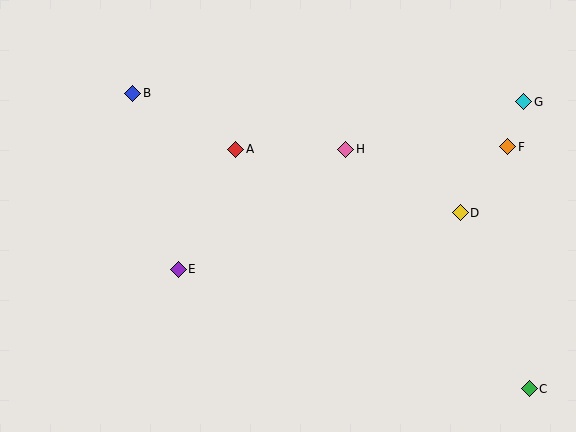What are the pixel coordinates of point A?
Point A is at (236, 149).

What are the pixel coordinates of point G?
Point G is at (524, 102).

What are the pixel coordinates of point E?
Point E is at (178, 269).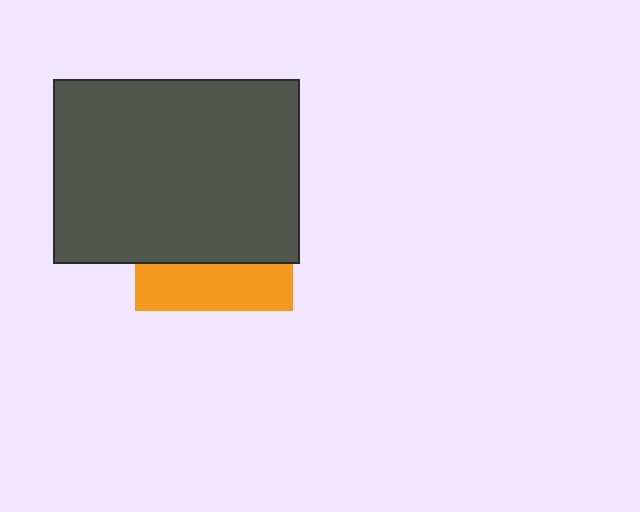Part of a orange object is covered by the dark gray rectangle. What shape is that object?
It is a square.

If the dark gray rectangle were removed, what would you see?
You would see the complete orange square.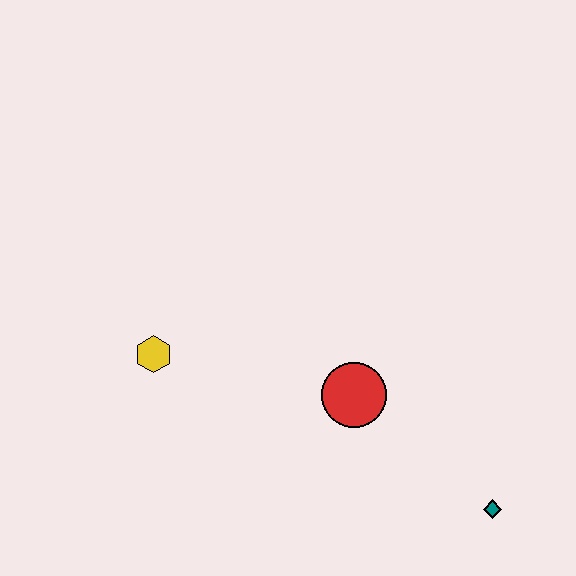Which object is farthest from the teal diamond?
The yellow hexagon is farthest from the teal diamond.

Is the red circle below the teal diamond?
No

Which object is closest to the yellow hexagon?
The red circle is closest to the yellow hexagon.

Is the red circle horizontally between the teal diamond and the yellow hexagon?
Yes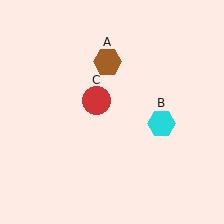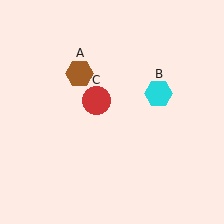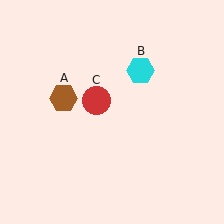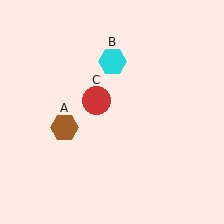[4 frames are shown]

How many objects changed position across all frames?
2 objects changed position: brown hexagon (object A), cyan hexagon (object B).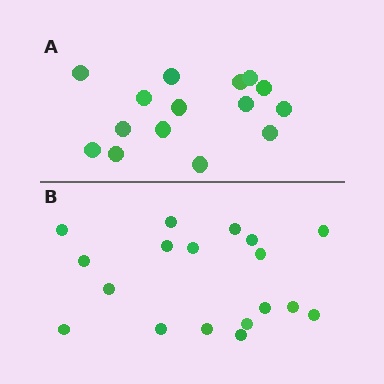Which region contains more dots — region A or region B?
Region B (the bottom region) has more dots.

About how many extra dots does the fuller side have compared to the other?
Region B has just a few more — roughly 2 or 3 more dots than region A.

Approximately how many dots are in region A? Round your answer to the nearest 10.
About 20 dots. (The exact count is 15, which rounds to 20.)